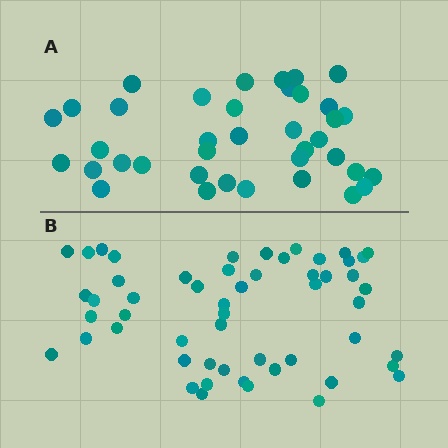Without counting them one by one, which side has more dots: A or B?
Region B (the bottom region) has more dots.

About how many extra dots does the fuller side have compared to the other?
Region B has approximately 15 more dots than region A.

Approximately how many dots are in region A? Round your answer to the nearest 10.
About 40 dots. (The exact count is 38, which rounds to 40.)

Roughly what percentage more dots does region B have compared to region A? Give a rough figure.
About 40% more.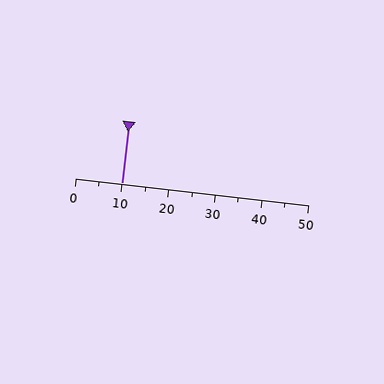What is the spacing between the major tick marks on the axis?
The major ticks are spaced 10 apart.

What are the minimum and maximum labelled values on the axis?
The axis runs from 0 to 50.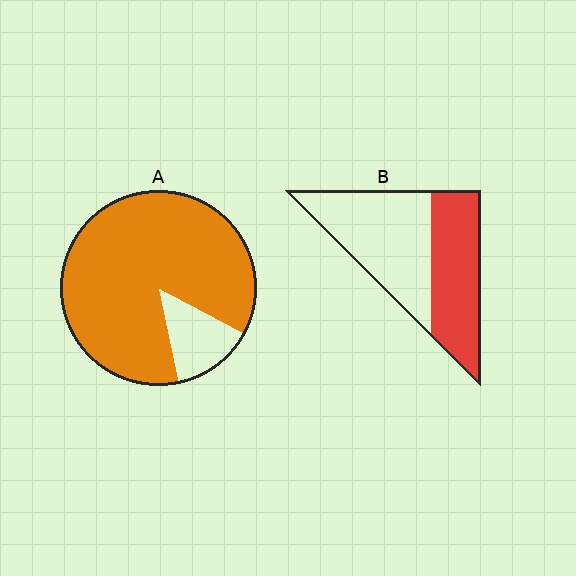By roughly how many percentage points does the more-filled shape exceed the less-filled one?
By roughly 40 percentage points (A over B).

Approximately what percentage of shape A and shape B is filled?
A is approximately 85% and B is approximately 45%.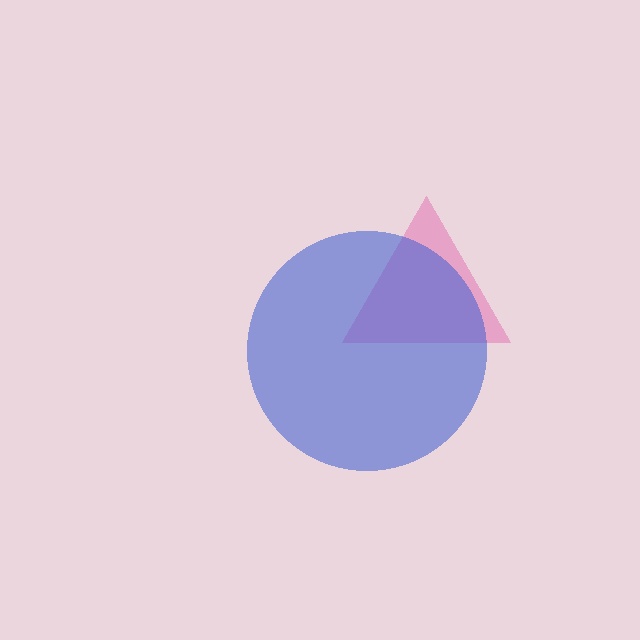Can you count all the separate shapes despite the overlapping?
Yes, there are 2 separate shapes.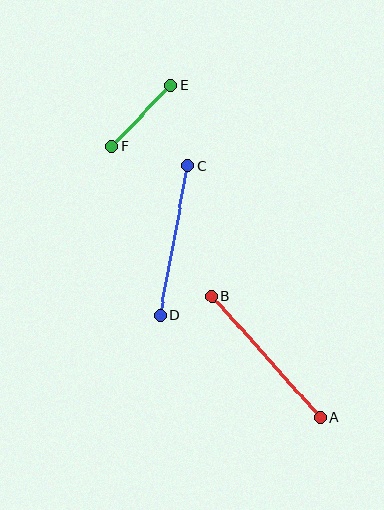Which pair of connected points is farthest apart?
Points A and B are farthest apart.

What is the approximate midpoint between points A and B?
The midpoint is at approximately (266, 357) pixels.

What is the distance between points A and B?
The distance is approximately 163 pixels.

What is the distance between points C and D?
The distance is approximately 152 pixels.